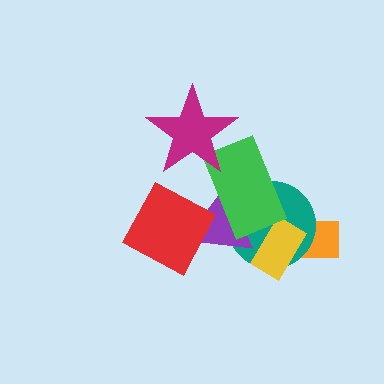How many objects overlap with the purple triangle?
3 objects overlap with the purple triangle.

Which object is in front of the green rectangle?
The magenta star is in front of the green rectangle.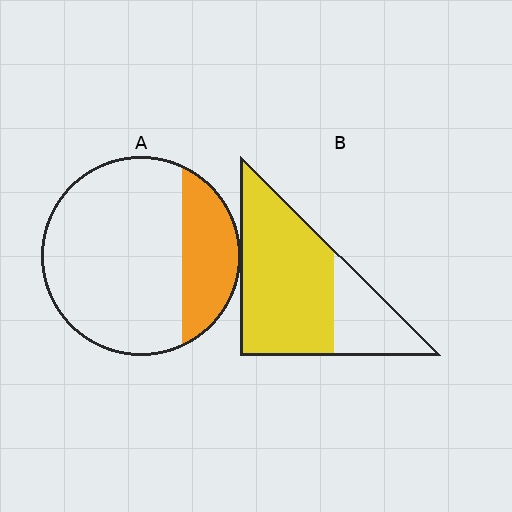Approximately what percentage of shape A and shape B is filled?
A is approximately 25% and B is approximately 70%.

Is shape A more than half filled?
No.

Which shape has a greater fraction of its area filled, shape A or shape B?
Shape B.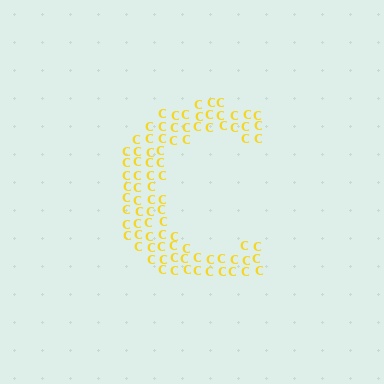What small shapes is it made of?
It is made of small letter C's.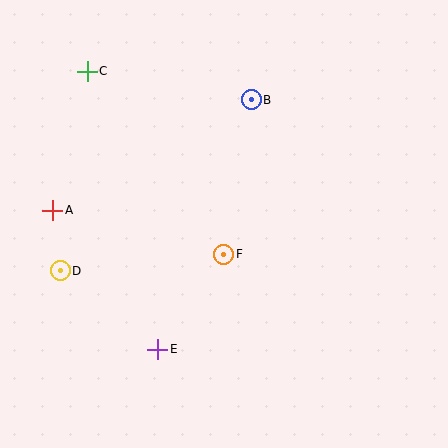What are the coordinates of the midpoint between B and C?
The midpoint between B and C is at (169, 86).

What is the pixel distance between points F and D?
The distance between F and D is 165 pixels.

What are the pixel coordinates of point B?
Point B is at (251, 100).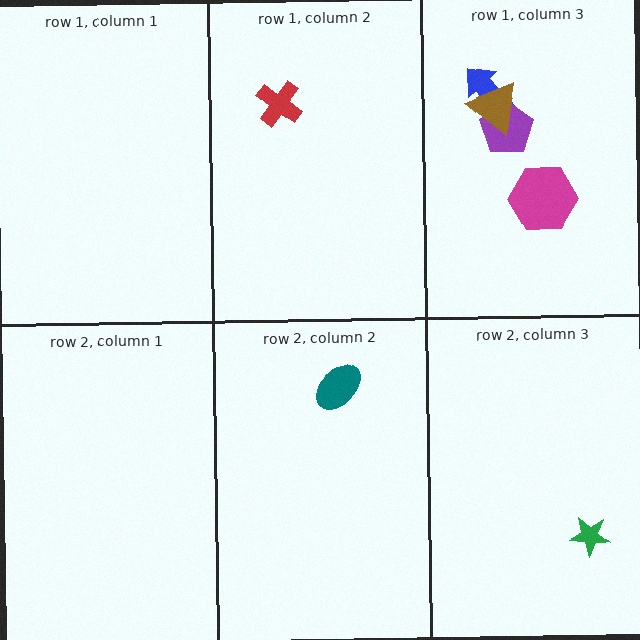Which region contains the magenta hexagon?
The row 1, column 3 region.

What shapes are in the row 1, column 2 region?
The red cross.